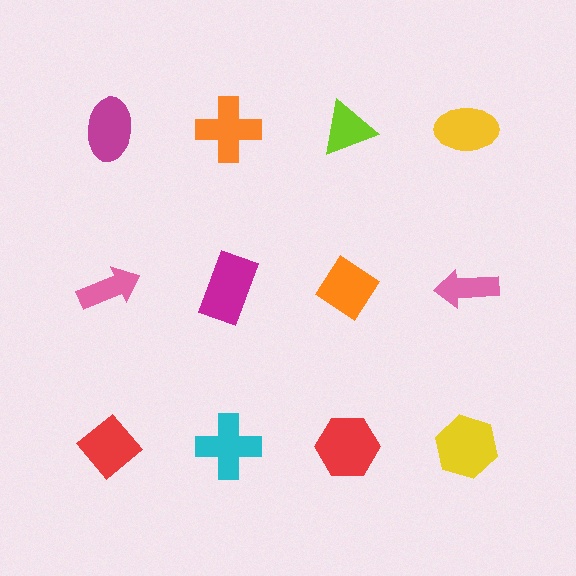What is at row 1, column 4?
A yellow ellipse.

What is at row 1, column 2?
An orange cross.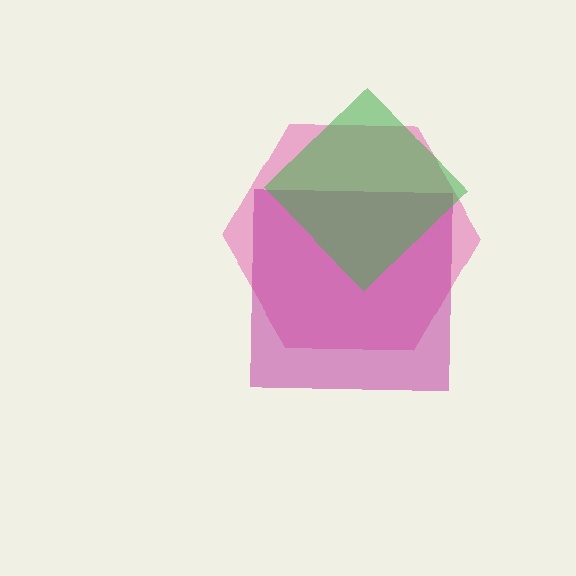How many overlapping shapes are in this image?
There are 3 overlapping shapes in the image.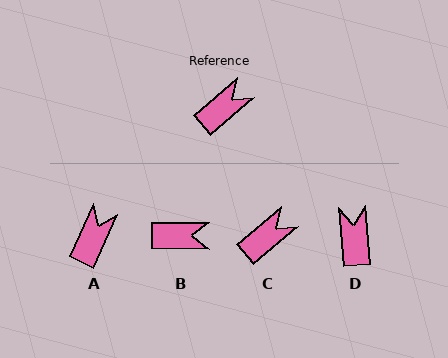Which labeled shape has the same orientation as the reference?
C.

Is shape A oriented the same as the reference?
No, it is off by about 25 degrees.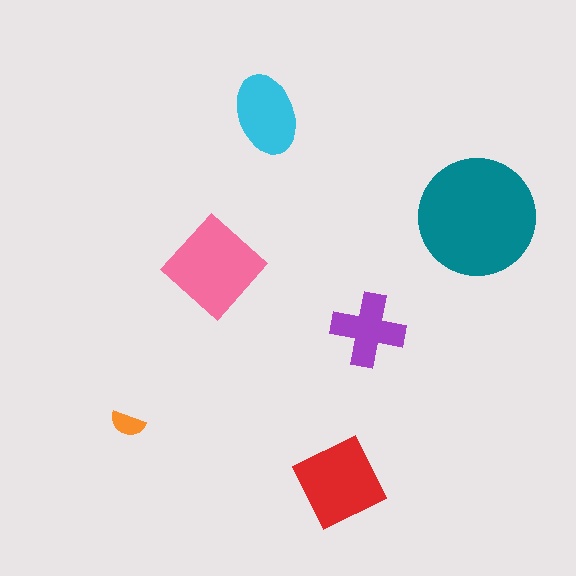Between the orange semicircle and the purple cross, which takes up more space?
The purple cross.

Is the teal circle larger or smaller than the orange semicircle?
Larger.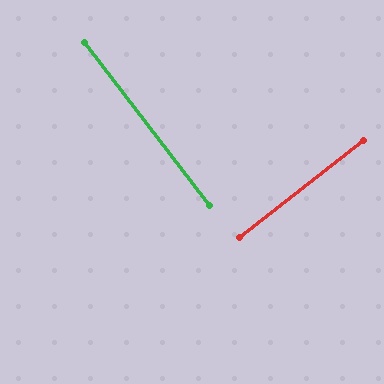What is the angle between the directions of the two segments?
Approximately 89 degrees.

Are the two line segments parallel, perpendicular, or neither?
Perpendicular — they meet at approximately 89°.